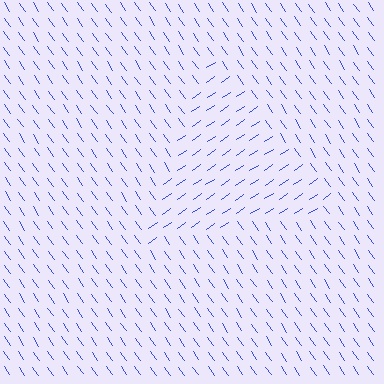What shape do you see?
I see a triangle.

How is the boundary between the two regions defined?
The boundary is defined purely by a change in line orientation (approximately 89 degrees difference). All lines are the same color and thickness.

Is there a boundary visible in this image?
Yes, there is a texture boundary formed by a change in line orientation.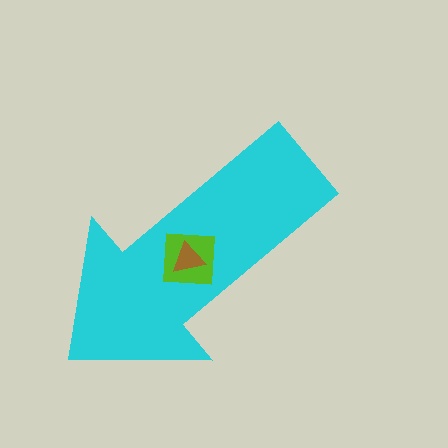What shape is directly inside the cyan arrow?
The lime square.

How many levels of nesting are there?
3.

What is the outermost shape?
The cyan arrow.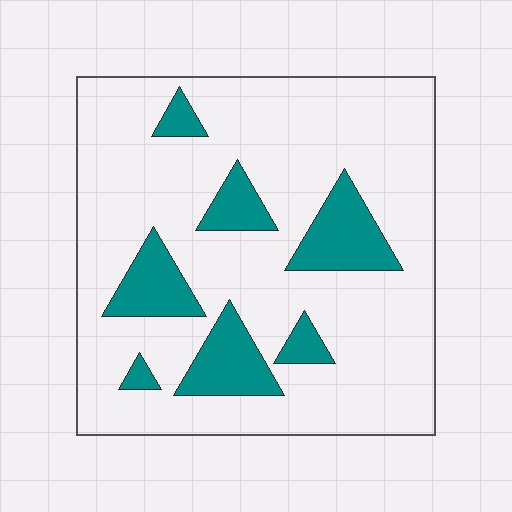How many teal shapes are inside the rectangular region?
7.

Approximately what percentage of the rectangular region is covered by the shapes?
Approximately 20%.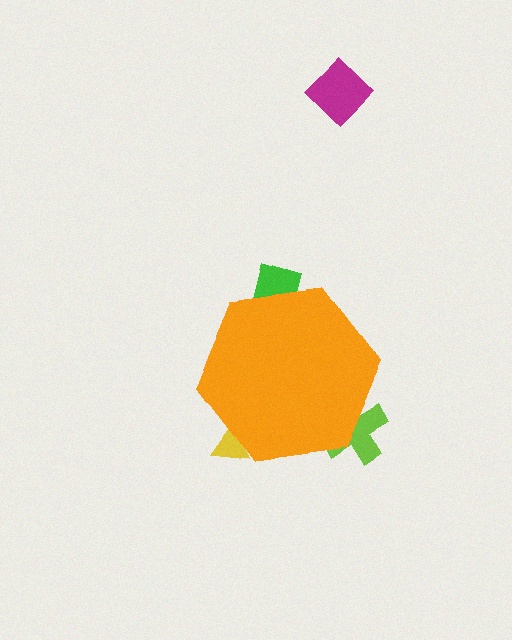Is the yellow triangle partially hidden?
Yes, the yellow triangle is partially hidden behind the orange hexagon.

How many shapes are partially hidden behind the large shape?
3 shapes are partially hidden.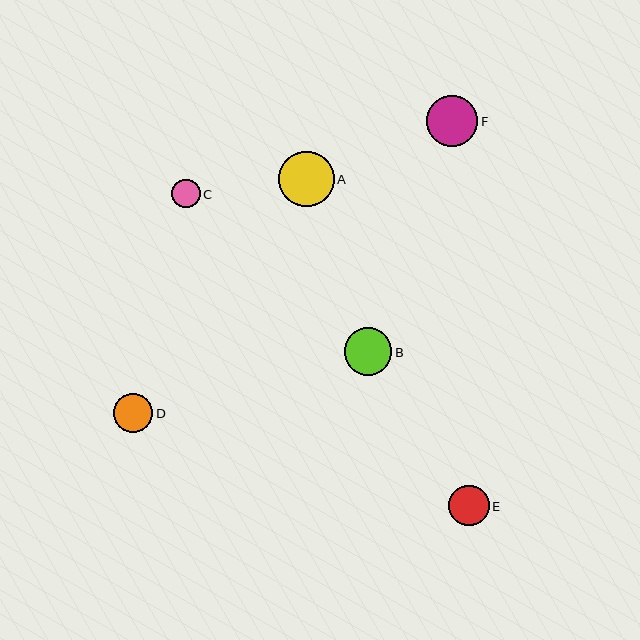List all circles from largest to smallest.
From largest to smallest: A, F, B, E, D, C.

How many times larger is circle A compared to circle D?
Circle A is approximately 1.4 times the size of circle D.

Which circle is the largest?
Circle A is the largest with a size of approximately 56 pixels.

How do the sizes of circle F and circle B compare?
Circle F and circle B are approximately the same size.